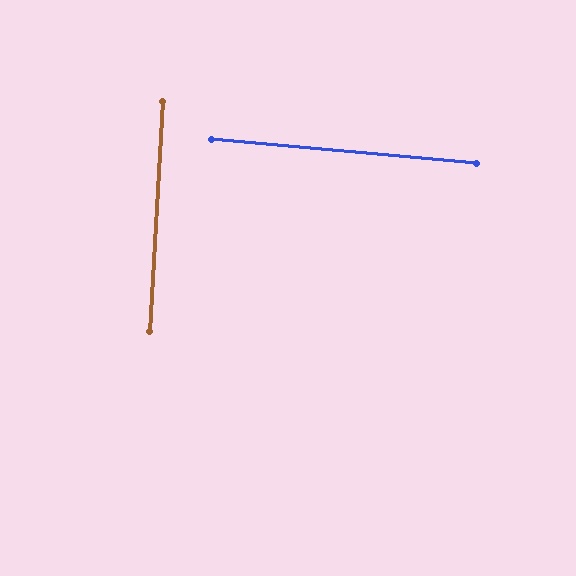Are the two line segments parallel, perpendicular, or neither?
Perpendicular — they meet at approximately 88°.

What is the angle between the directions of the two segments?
Approximately 88 degrees.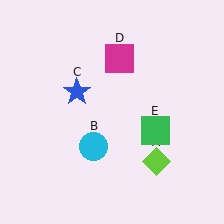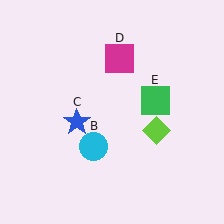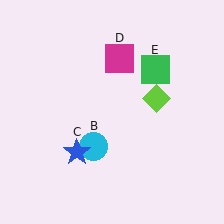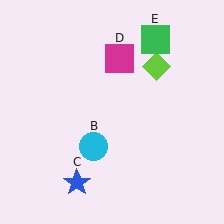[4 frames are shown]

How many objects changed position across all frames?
3 objects changed position: lime diamond (object A), blue star (object C), green square (object E).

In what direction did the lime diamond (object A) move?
The lime diamond (object A) moved up.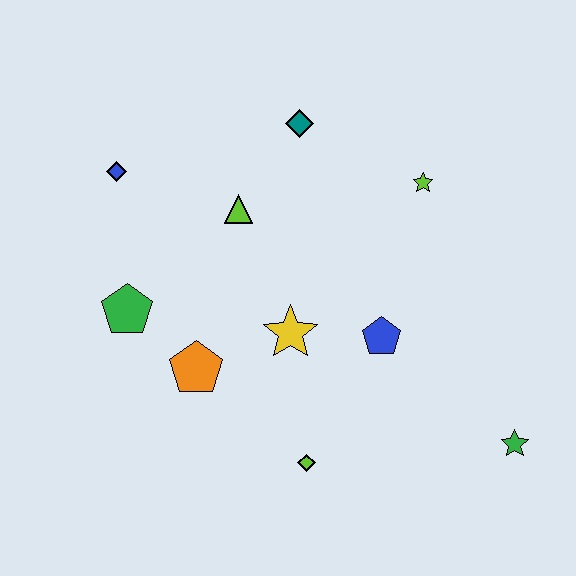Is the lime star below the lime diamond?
No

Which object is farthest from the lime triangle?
The green star is farthest from the lime triangle.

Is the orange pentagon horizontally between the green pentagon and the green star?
Yes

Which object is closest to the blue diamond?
The lime triangle is closest to the blue diamond.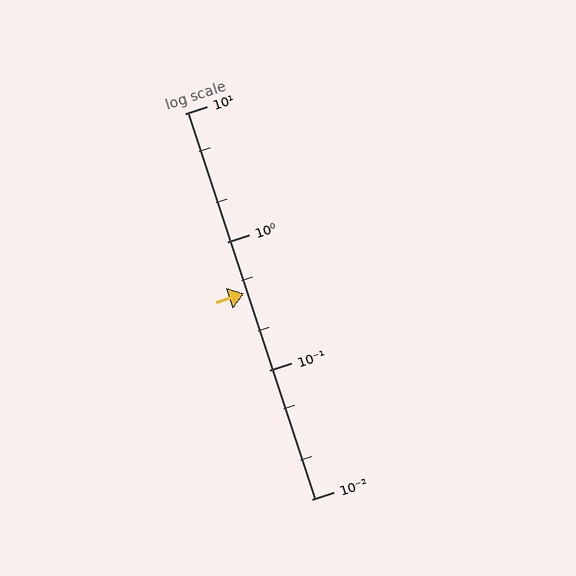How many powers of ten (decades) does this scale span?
The scale spans 3 decades, from 0.01 to 10.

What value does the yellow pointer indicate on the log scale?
The pointer indicates approximately 0.4.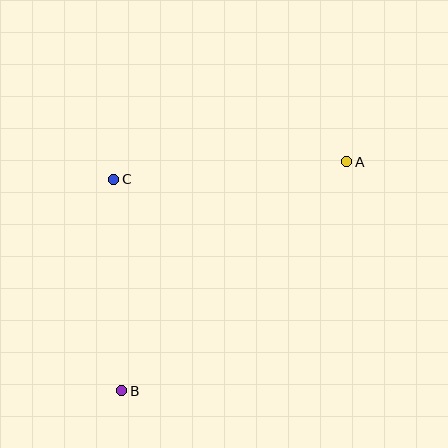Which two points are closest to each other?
Points B and C are closest to each other.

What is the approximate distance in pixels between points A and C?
The distance between A and C is approximately 234 pixels.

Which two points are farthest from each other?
Points A and B are farthest from each other.